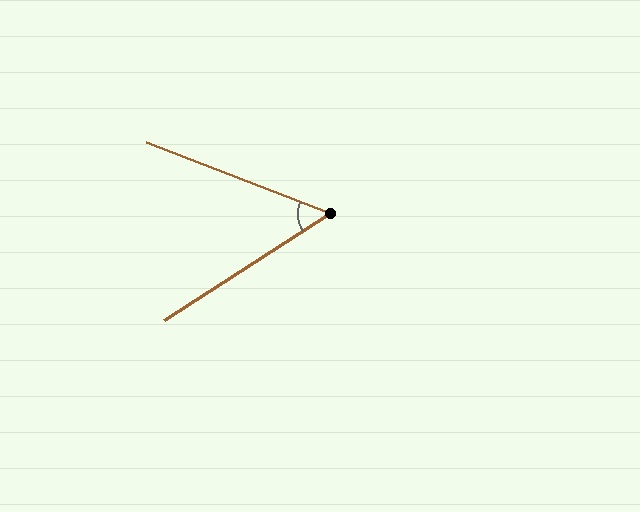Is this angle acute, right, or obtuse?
It is acute.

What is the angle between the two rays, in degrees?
Approximately 54 degrees.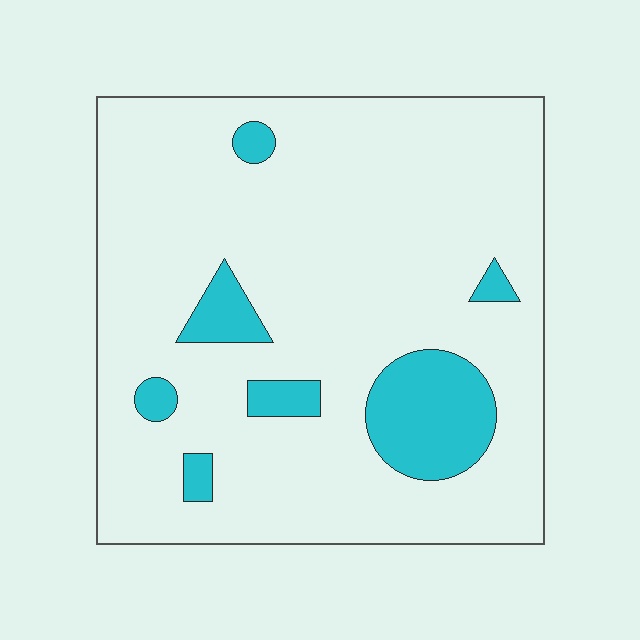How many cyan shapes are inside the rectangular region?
7.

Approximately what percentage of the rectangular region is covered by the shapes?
Approximately 15%.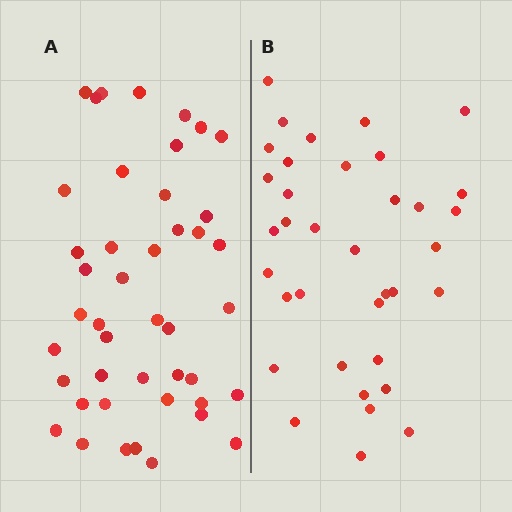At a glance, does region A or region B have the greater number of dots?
Region A (the left region) has more dots.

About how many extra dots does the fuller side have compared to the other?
Region A has roughly 8 or so more dots than region B.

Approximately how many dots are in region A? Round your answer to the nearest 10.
About 40 dots. (The exact count is 44, which rounds to 40.)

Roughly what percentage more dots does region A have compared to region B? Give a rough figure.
About 20% more.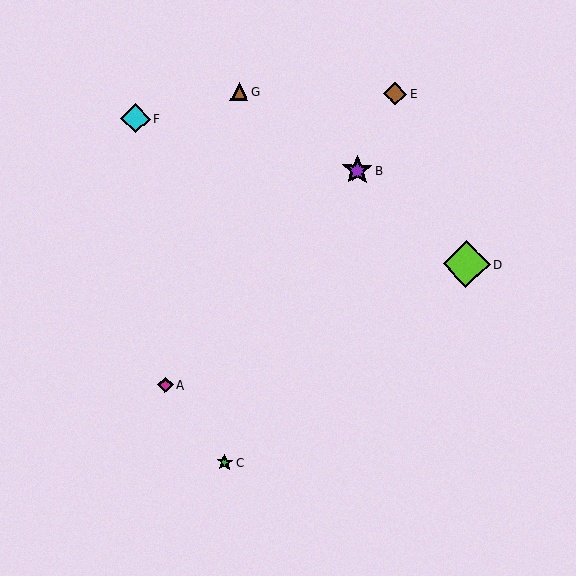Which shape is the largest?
The lime diamond (labeled D) is the largest.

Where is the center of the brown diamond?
The center of the brown diamond is at (395, 94).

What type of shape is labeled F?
Shape F is a cyan diamond.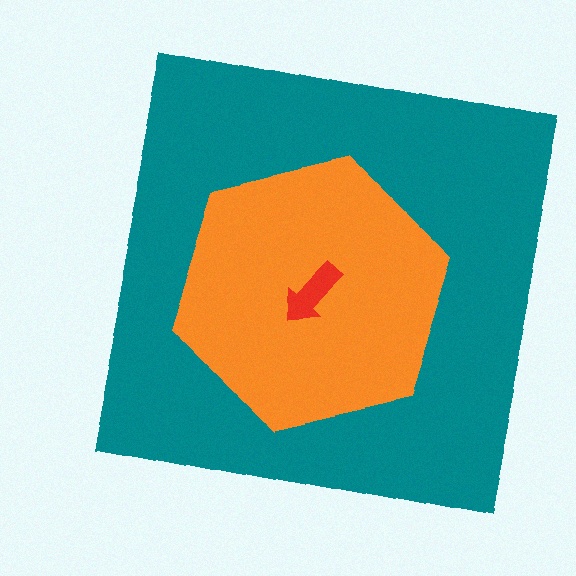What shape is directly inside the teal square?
The orange hexagon.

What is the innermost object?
The red arrow.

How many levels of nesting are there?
3.